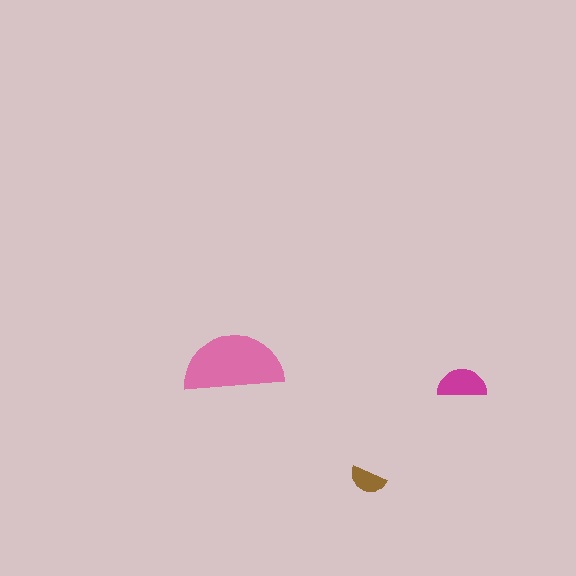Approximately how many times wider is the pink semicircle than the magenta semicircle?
About 2 times wider.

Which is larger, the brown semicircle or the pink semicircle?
The pink one.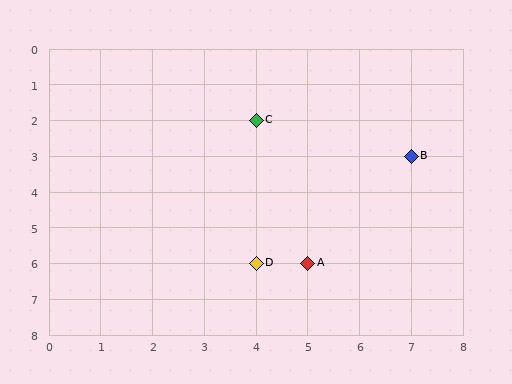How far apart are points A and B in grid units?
Points A and B are 2 columns and 3 rows apart (about 3.6 grid units diagonally).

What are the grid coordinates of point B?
Point B is at grid coordinates (7, 3).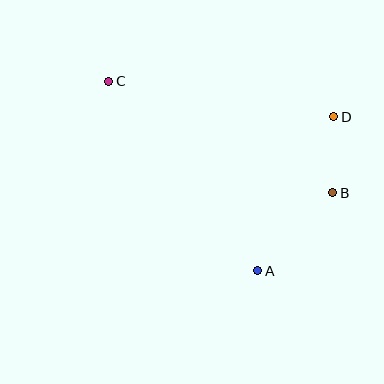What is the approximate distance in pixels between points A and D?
The distance between A and D is approximately 172 pixels.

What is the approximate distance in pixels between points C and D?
The distance between C and D is approximately 228 pixels.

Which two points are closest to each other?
Points B and D are closest to each other.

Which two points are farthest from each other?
Points B and C are farthest from each other.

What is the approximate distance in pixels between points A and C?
The distance between A and C is approximately 241 pixels.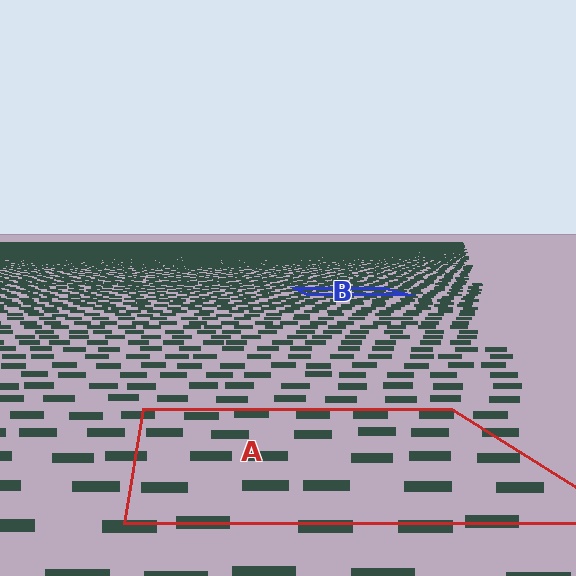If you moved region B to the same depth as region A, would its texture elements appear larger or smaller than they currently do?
They would appear larger. At a closer depth, the same texture elements are projected at a bigger on-screen size.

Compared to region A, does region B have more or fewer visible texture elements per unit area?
Region B has more texture elements per unit area — they are packed more densely because it is farther away.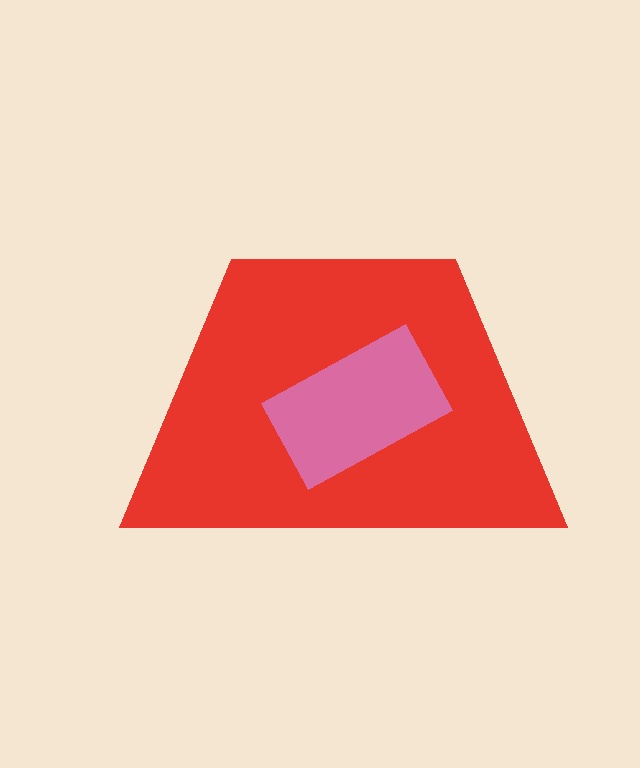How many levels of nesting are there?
2.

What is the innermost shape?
The pink rectangle.